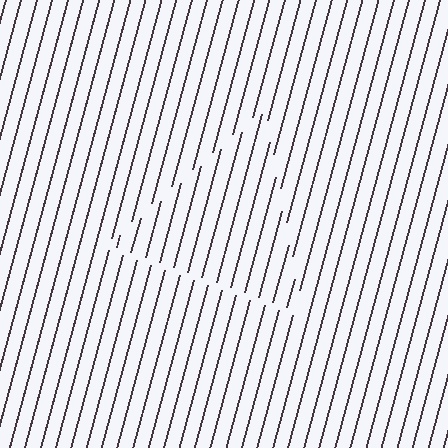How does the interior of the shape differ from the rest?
The interior of the shape contains the same grating, shifted by half a period — the contour is defined by the phase discontinuity where line-ends from the inner and outer gratings abut.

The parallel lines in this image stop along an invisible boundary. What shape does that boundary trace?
An illusory triangle. The interior of the shape contains the same grating, shifted by half a period — the contour is defined by the phase discontinuity where line-ends from the inner and outer gratings abut.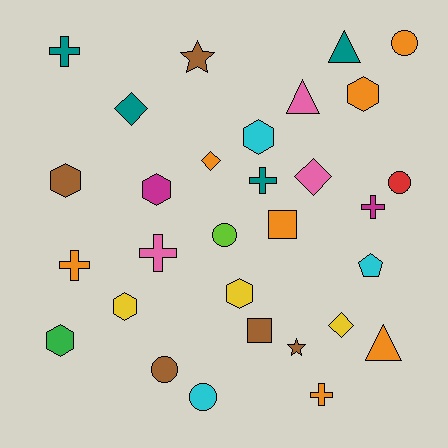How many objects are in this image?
There are 30 objects.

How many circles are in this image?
There are 5 circles.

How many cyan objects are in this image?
There are 3 cyan objects.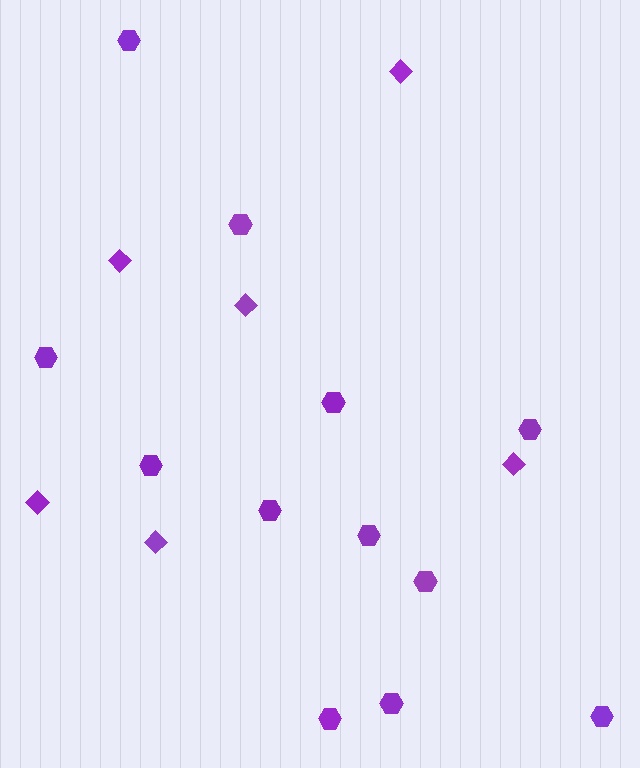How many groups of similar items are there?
There are 2 groups: one group of hexagons (12) and one group of diamonds (6).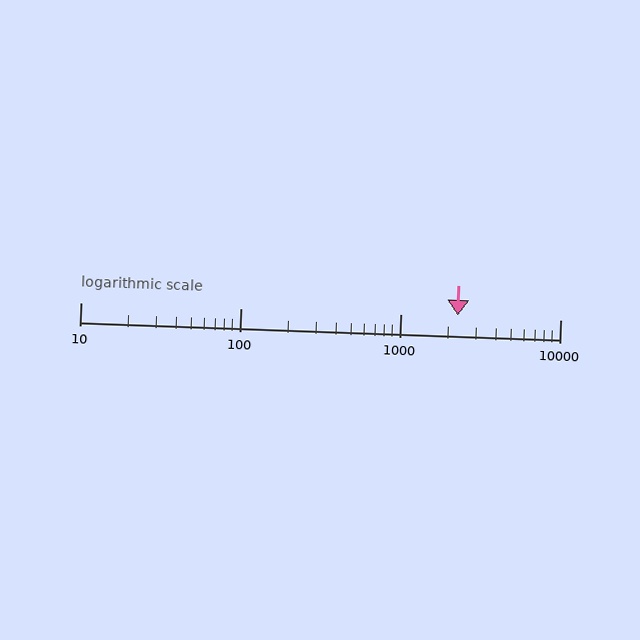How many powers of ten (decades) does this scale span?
The scale spans 3 decades, from 10 to 10000.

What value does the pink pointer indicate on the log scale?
The pointer indicates approximately 2300.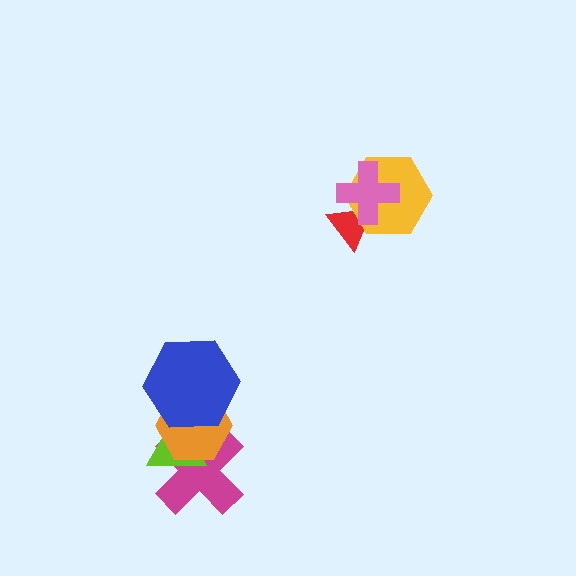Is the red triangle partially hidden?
Yes, it is partially covered by another shape.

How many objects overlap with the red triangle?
2 objects overlap with the red triangle.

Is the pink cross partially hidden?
No, no other shape covers it.